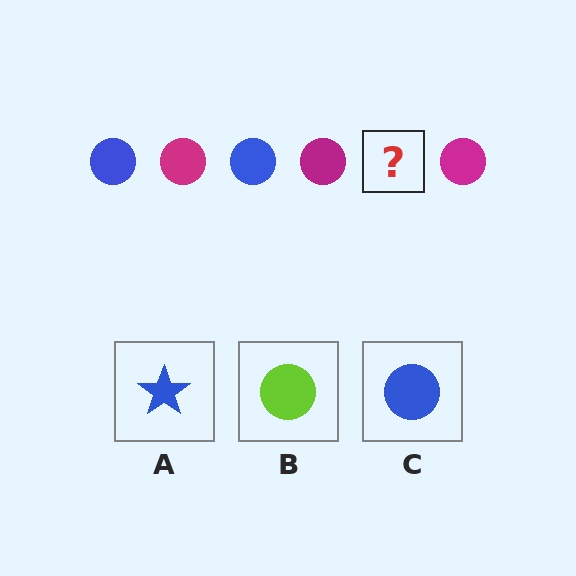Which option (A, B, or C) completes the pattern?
C.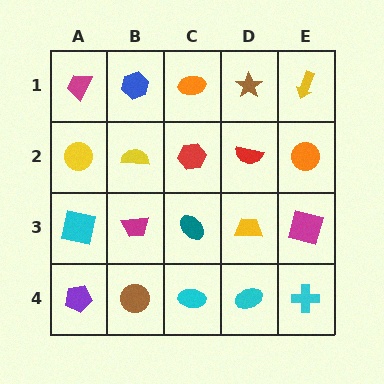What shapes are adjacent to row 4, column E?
A magenta square (row 3, column E), a cyan ellipse (row 4, column D).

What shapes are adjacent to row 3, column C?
A red hexagon (row 2, column C), a cyan ellipse (row 4, column C), a magenta trapezoid (row 3, column B), a yellow trapezoid (row 3, column D).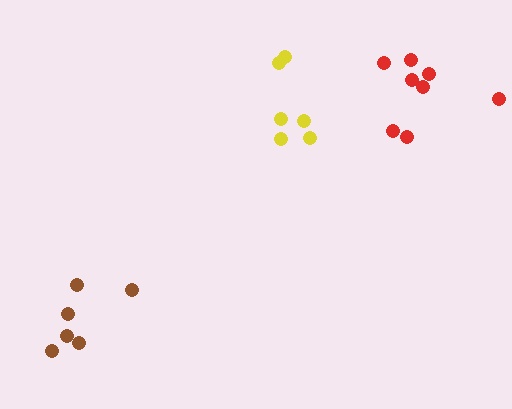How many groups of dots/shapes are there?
There are 3 groups.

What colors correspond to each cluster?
The clusters are colored: red, yellow, brown.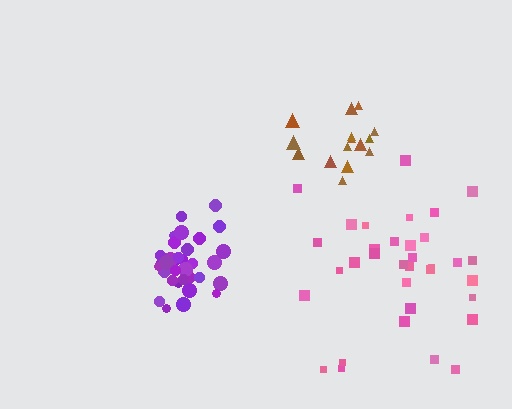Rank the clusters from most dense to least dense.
purple, brown, pink.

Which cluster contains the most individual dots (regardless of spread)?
Purple (35).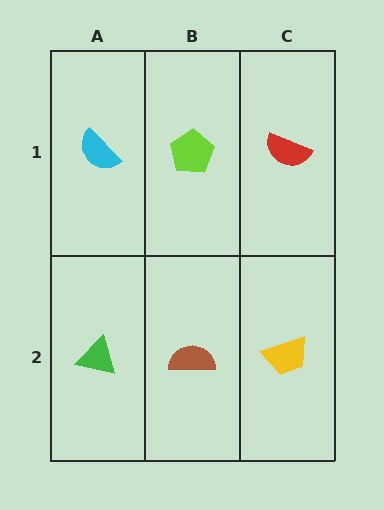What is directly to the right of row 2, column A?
A brown semicircle.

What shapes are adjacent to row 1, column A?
A green triangle (row 2, column A), a lime pentagon (row 1, column B).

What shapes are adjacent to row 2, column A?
A cyan semicircle (row 1, column A), a brown semicircle (row 2, column B).